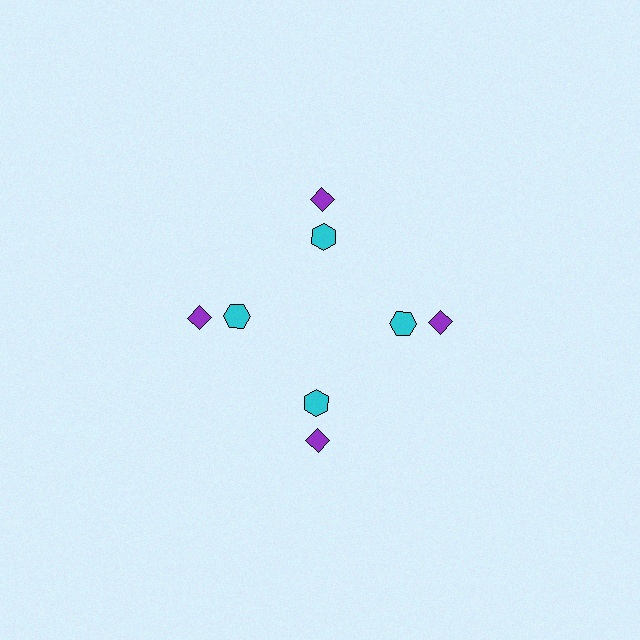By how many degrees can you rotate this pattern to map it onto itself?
The pattern maps onto itself every 90 degrees of rotation.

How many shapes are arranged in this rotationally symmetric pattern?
There are 8 shapes, arranged in 4 groups of 2.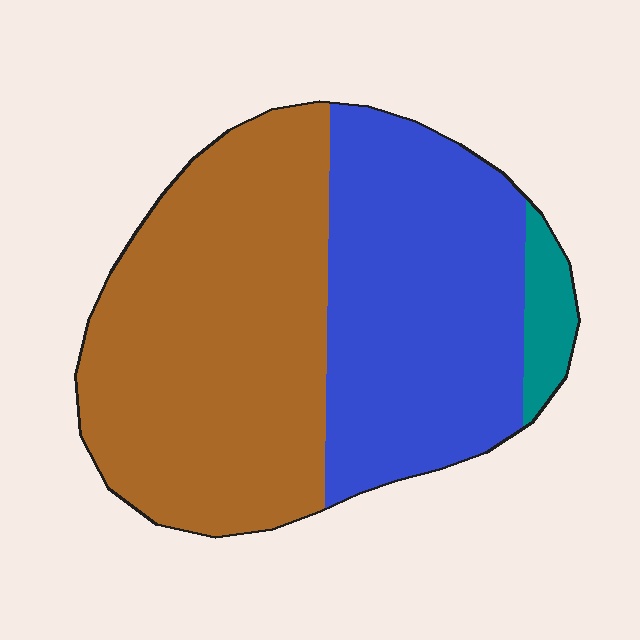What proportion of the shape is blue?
Blue covers about 40% of the shape.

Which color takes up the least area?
Teal, at roughly 5%.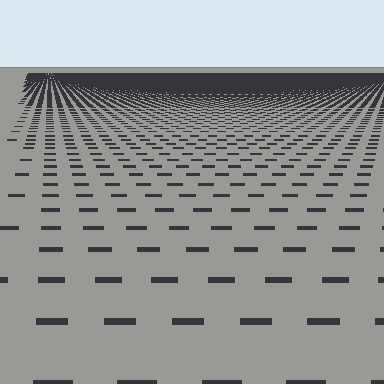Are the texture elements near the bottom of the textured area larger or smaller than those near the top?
Larger. Near the bottom, elements are closer to the viewer and appear at a bigger on-screen size.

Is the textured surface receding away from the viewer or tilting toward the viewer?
The surface is receding away from the viewer. Texture elements get smaller and denser toward the top.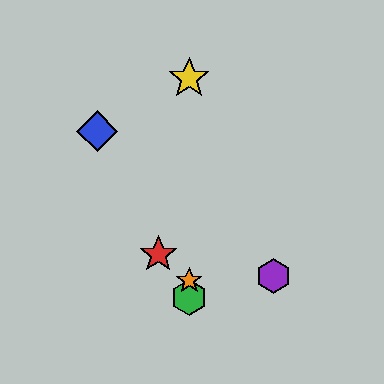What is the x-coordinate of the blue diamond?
The blue diamond is at x≈97.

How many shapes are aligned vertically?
3 shapes (the green hexagon, the yellow star, the orange star) are aligned vertically.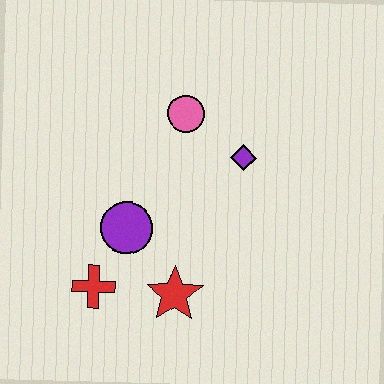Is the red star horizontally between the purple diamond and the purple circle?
Yes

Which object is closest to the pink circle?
The purple diamond is closest to the pink circle.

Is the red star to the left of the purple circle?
No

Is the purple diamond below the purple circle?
No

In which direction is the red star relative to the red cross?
The red star is to the right of the red cross.